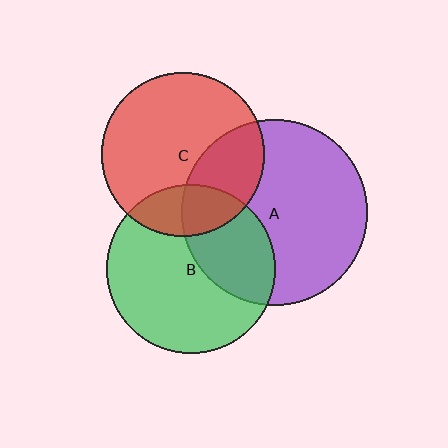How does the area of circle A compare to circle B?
Approximately 1.2 times.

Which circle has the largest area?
Circle A (purple).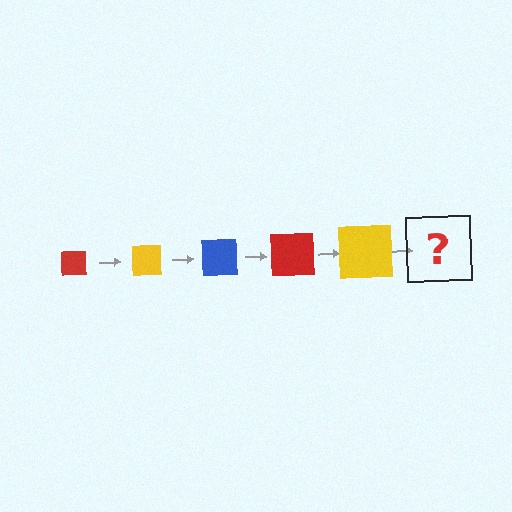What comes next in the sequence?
The next element should be a blue square, larger than the previous one.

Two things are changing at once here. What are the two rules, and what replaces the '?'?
The two rules are that the square grows larger each step and the color cycles through red, yellow, and blue. The '?' should be a blue square, larger than the previous one.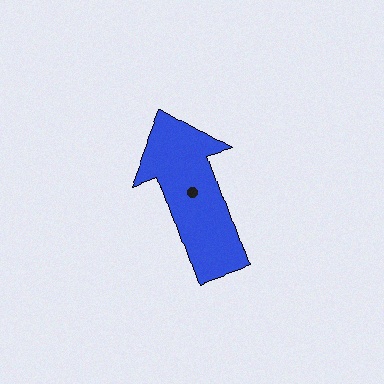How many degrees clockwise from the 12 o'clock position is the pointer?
Approximately 341 degrees.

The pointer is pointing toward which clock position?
Roughly 11 o'clock.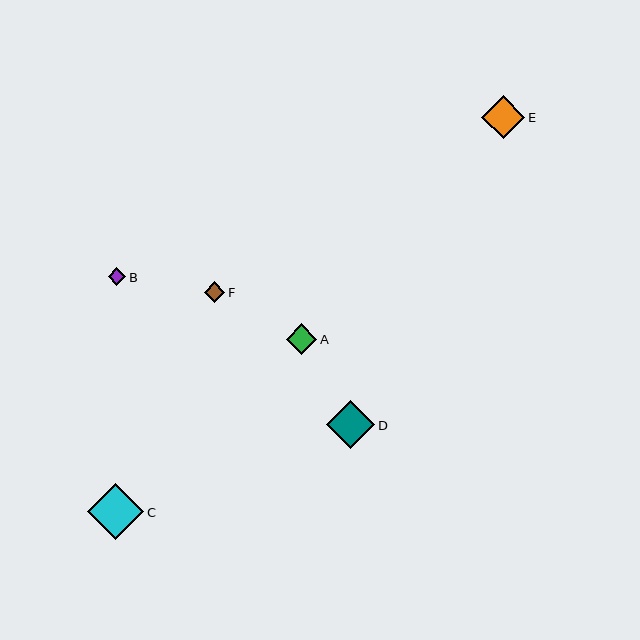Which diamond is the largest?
Diamond C is the largest with a size of approximately 56 pixels.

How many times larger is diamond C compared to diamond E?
Diamond C is approximately 1.3 times the size of diamond E.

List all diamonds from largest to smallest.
From largest to smallest: C, D, E, A, F, B.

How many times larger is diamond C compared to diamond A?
Diamond C is approximately 1.9 times the size of diamond A.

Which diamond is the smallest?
Diamond B is the smallest with a size of approximately 18 pixels.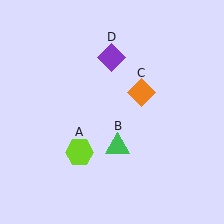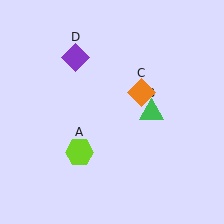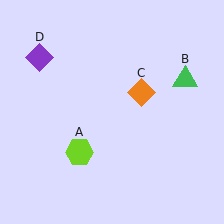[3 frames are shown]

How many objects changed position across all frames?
2 objects changed position: green triangle (object B), purple diamond (object D).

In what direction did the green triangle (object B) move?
The green triangle (object B) moved up and to the right.